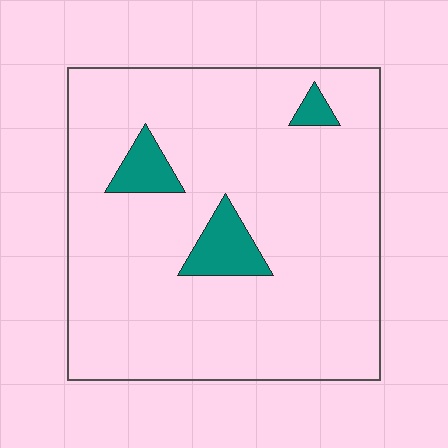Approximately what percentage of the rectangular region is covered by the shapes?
Approximately 10%.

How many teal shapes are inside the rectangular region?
3.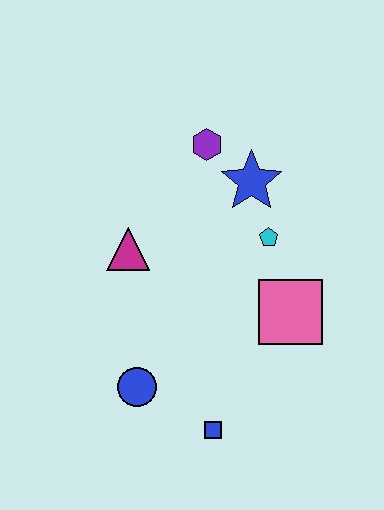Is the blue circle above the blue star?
No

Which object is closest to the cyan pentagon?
The blue star is closest to the cyan pentagon.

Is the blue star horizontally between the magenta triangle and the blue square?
No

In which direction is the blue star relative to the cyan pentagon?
The blue star is above the cyan pentagon.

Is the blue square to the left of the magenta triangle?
No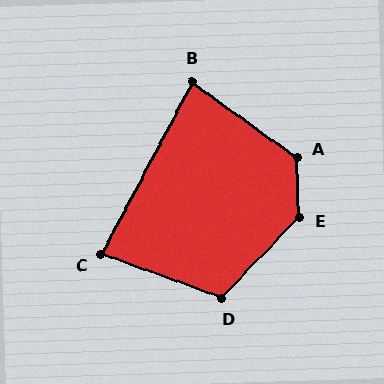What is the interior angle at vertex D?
Approximately 114 degrees (obtuse).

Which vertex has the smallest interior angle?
B, at approximately 82 degrees.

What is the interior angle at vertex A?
Approximately 128 degrees (obtuse).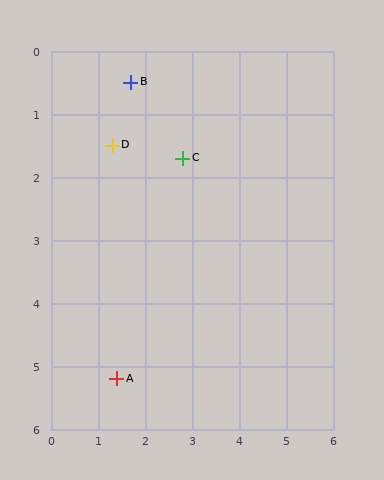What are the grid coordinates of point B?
Point B is at approximately (1.7, 0.5).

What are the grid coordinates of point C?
Point C is at approximately (2.8, 1.7).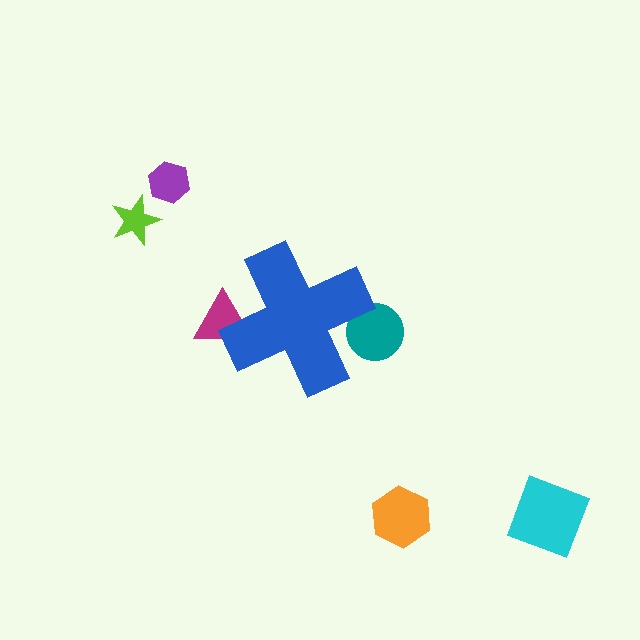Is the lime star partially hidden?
No, the lime star is fully visible.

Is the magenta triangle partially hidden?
Yes, the magenta triangle is partially hidden behind the blue cross.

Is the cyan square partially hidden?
No, the cyan square is fully visible.